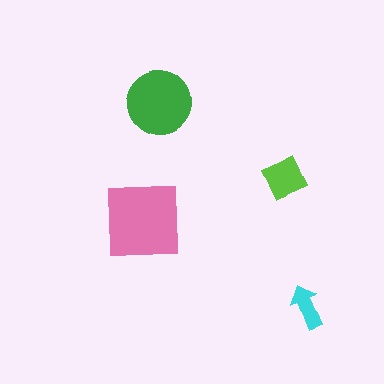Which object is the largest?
The pink square.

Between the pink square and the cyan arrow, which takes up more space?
The pink square.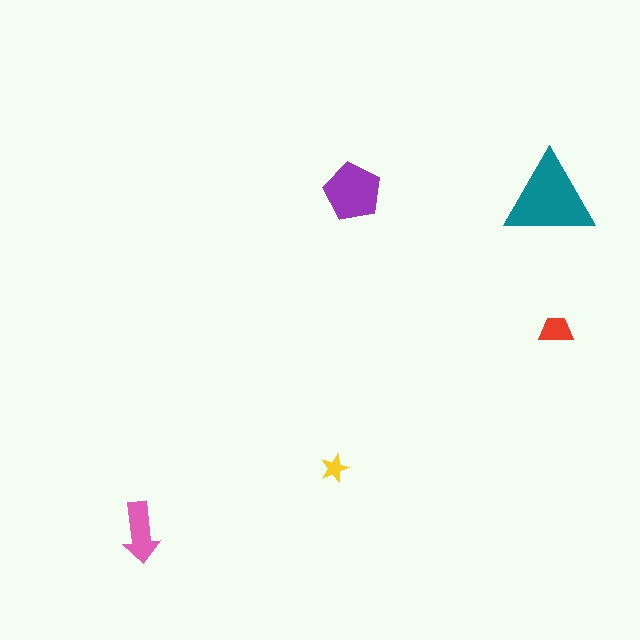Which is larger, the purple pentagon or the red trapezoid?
The purple pentagon.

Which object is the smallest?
The yellow star.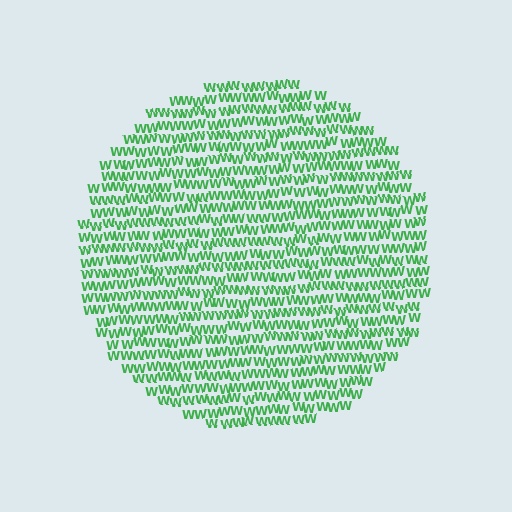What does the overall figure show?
The overall figure shows a circle.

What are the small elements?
The small elements are letter W's.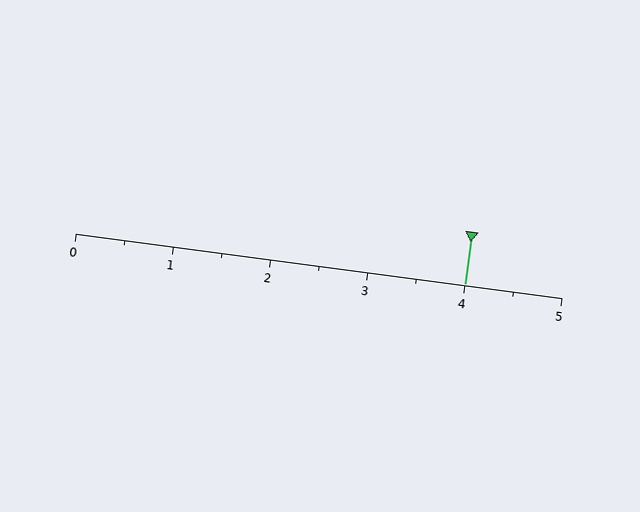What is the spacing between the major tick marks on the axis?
The major ticks are spaced 1 apart.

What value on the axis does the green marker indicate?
The marker indicates approximately 4.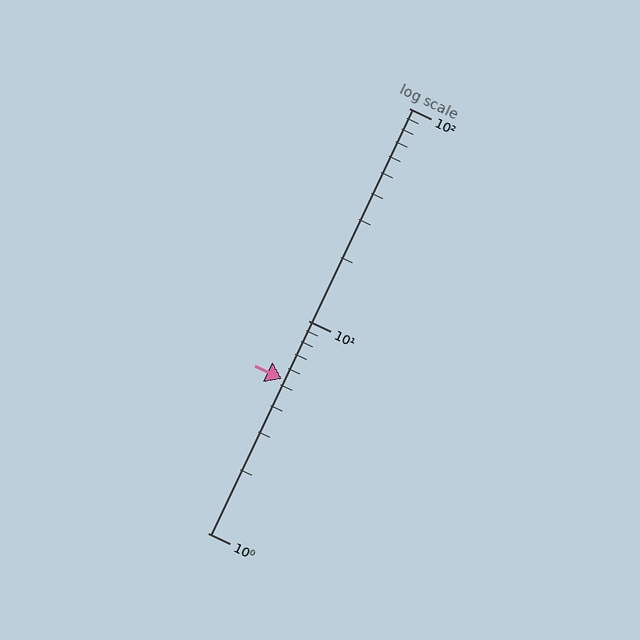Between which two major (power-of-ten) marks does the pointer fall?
The pointer is between 1 and 10.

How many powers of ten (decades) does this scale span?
The scale spans 2 decades, from 1 to 100.